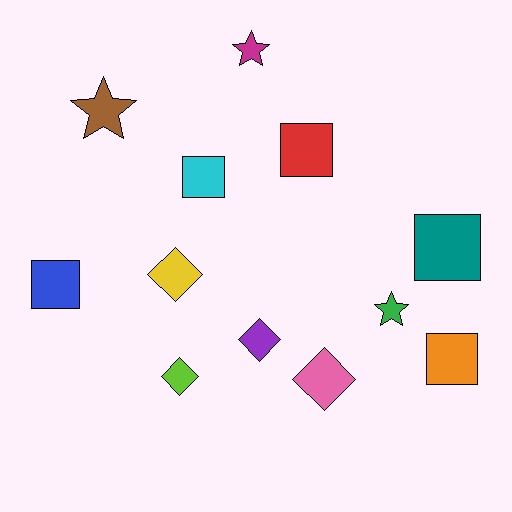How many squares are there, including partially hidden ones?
There are 5 squares.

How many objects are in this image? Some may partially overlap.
There are 12 objects.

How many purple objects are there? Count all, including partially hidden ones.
There is 1 purple object.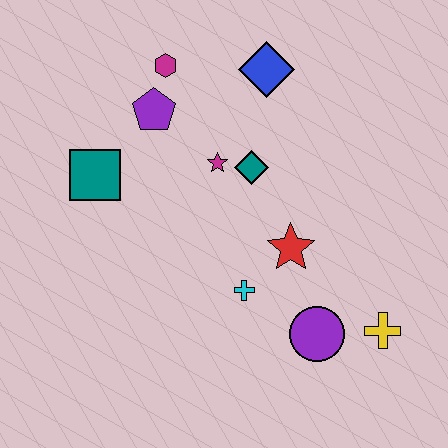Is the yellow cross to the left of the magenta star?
No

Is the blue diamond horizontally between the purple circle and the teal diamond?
Yes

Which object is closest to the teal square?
The purple pentagon is closest to the teal square.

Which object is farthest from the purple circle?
The magenta hexagon is farthest from the purple circle.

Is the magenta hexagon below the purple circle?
No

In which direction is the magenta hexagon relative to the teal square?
The magenta hexagon is above the teal square.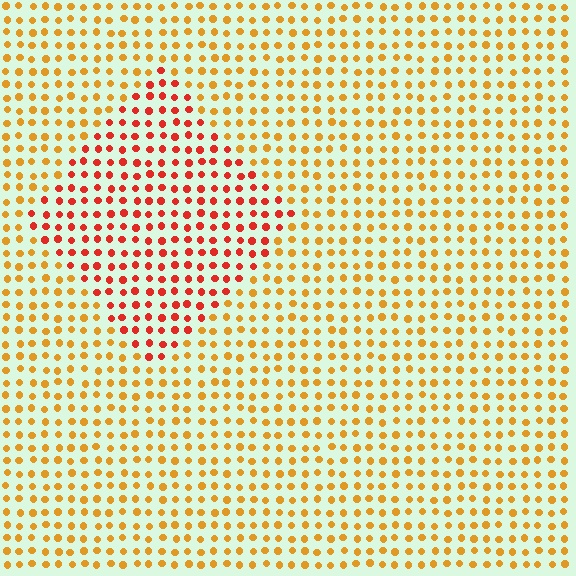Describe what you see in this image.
The image is filled with small orange elements in a uniform arrangement. A diamond-shaped region is visible where the elements are tinted to a slightly different hue, forming a subtle color boundary.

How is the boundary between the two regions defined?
The boundary is defined purely by a slight shift in hue (about 35 degrees). Spacing, size, and orientation are identical on both sides.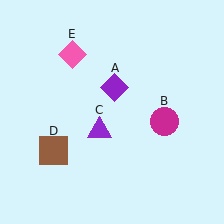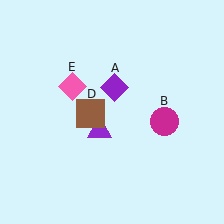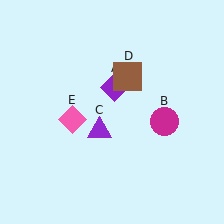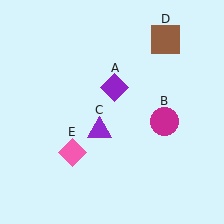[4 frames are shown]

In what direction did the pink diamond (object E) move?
The pink diamond (object E) moved down.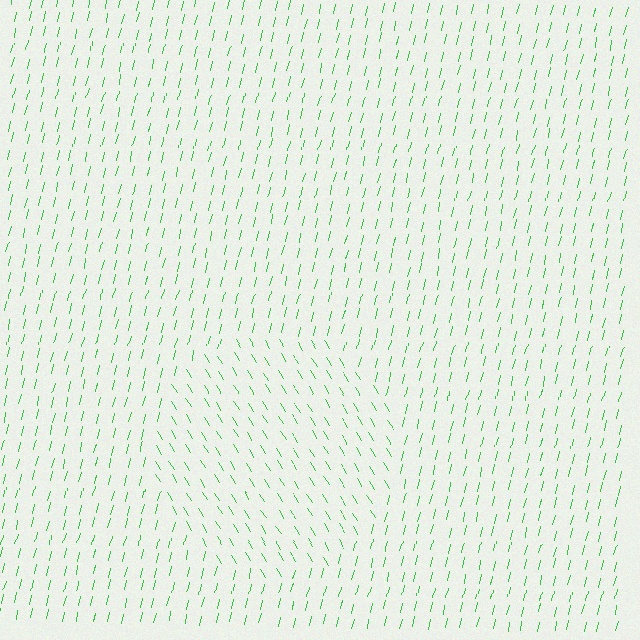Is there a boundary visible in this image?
Yes, there is a texture boundary formed by a change in line orientation.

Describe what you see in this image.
The image is filled with small green line segments. A circle region in the image has lines oriented differently from the surrounding lines, creating a visible texture boundary.